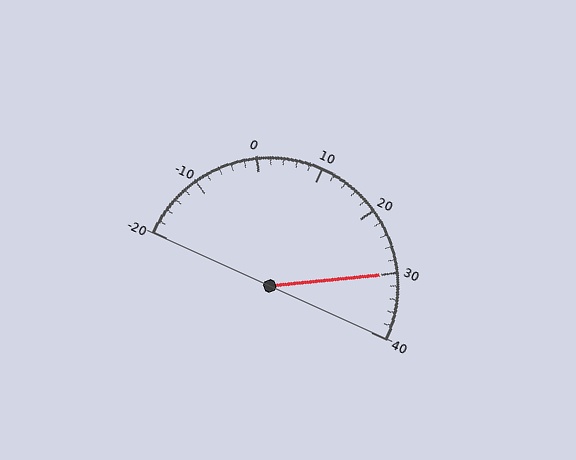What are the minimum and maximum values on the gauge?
The gauge ranges from -20 to 40.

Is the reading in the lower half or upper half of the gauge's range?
The reading is in the upper half of the range (-20 to 40).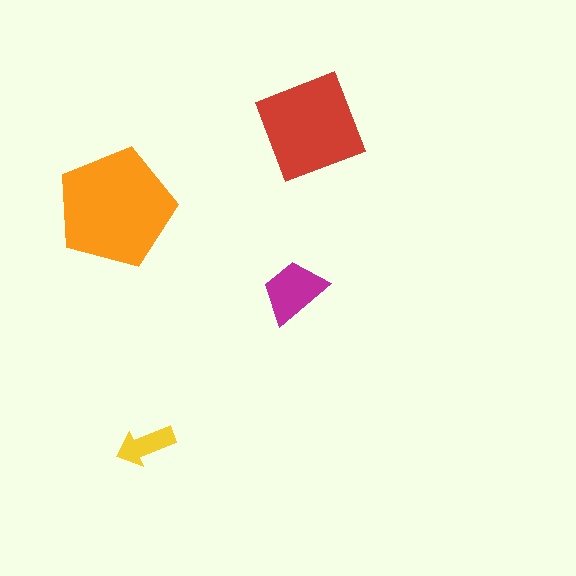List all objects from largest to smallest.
The orange pentagon, the red diamond, the magenta trapezoid, the yellow arrow.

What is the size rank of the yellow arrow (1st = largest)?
4th.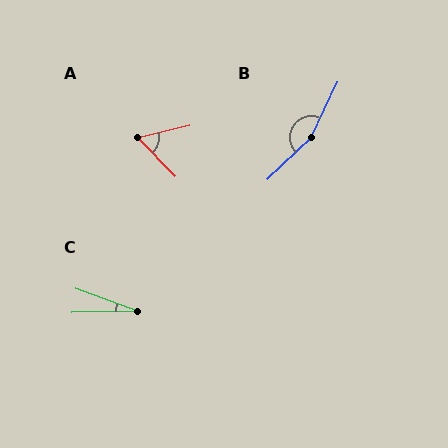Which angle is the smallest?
C, at approximately 22 degrees.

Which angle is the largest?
B, at approximately 159 degrees.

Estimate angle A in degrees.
Approximately 60 degrees.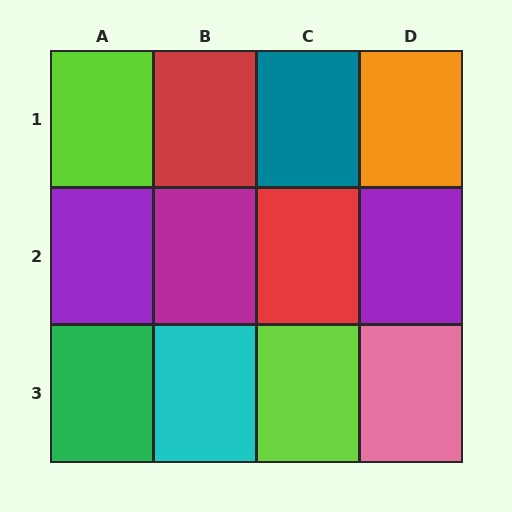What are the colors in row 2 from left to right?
Purple, magenta, red, purple.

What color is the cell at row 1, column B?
Red.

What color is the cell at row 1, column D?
Orange.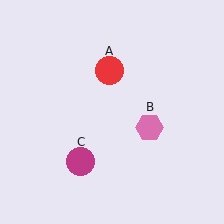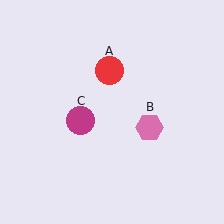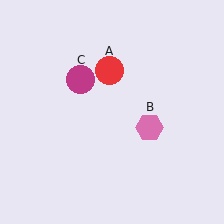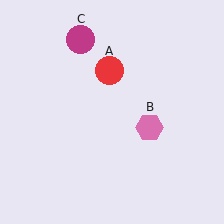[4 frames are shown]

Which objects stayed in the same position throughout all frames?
Red circle (object A) and pink hexagon (object B) remained stationary.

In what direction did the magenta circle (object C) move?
The magenta circle (object C) moved up.